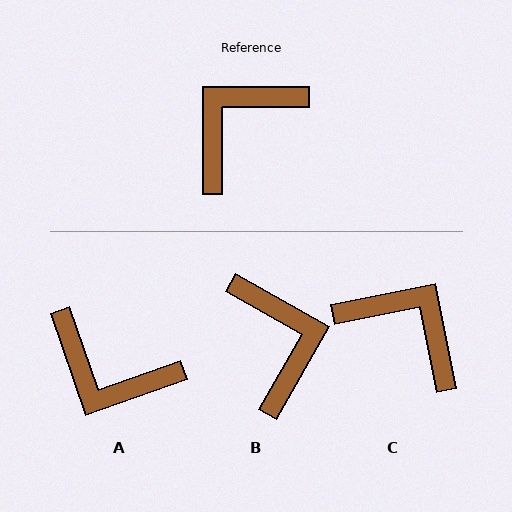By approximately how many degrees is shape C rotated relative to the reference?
Approximately 79 degrees clockwise.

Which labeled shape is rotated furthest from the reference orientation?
B, about 120 degrees away.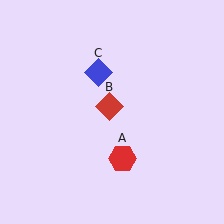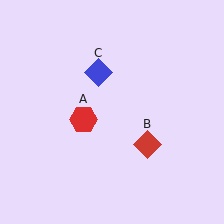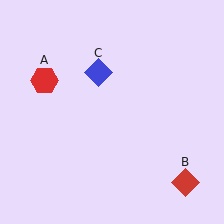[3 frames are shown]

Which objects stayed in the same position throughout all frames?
Blue diamond (object C) remained stationary.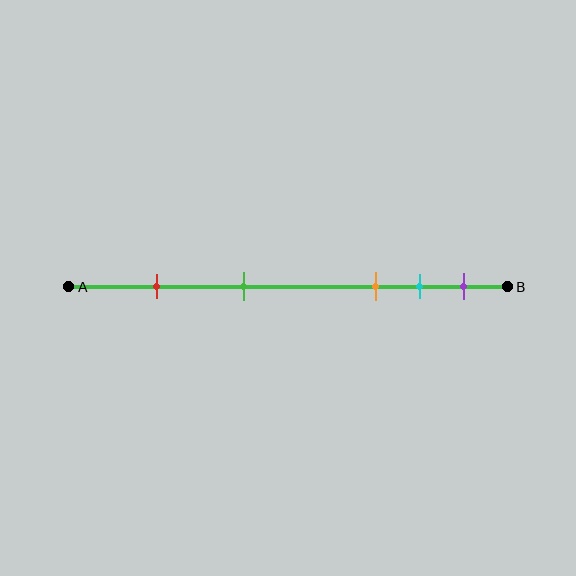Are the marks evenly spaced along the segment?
No, the marks are not evenly spaced.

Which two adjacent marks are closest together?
The cyan and purple marks are the closest adjacent pair.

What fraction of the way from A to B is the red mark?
The red mark is approximately 20% (0.2) of the way from A to B.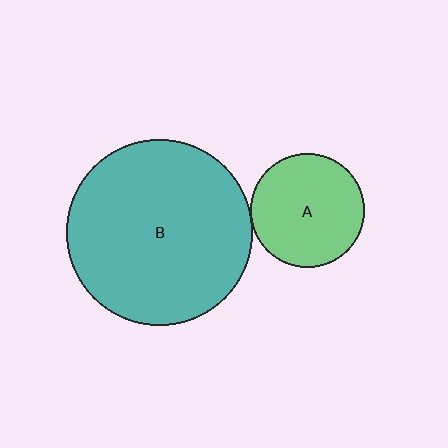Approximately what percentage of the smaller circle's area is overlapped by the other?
Approximately 5%.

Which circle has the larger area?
Circle B (teal).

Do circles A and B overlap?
Yes.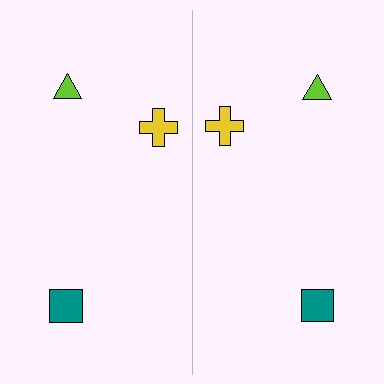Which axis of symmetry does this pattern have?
The pattern has a vertical axis of symmetry running through the center of the image.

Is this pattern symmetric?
Yes, this pattern has bilateral (reflection) symmetry.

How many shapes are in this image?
There are 6 shapes in this image.